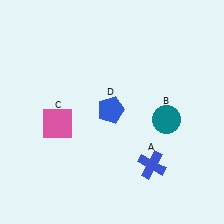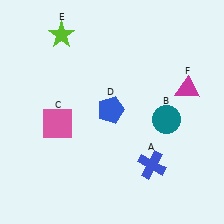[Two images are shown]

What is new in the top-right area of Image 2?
A magenta triangle (F) was added in the top-right area of Image 2.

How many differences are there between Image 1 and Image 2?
There are 2 differences between the two images.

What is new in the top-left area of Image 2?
A lime star (E) was added in the top-left area of Image 2.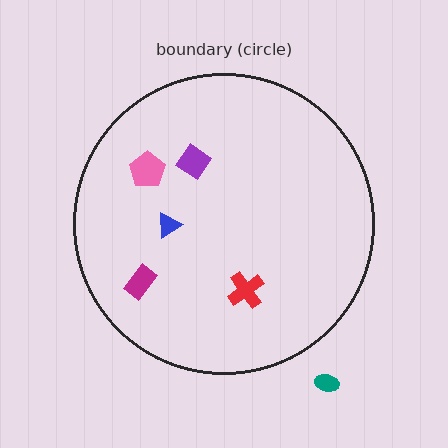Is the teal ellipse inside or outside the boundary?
Outside.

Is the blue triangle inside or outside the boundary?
Inside.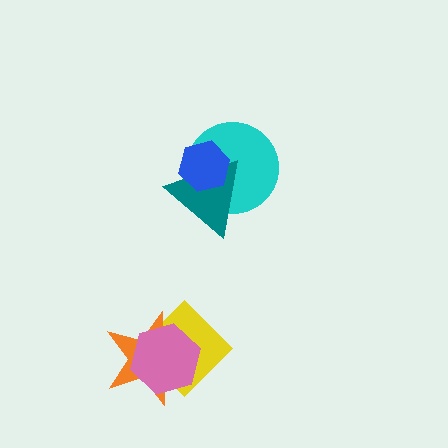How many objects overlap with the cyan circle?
2 objects overlap with the cyan circle.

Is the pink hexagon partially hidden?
No, no other shape covers it.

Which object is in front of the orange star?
The pink hexagon is in front of the orange star.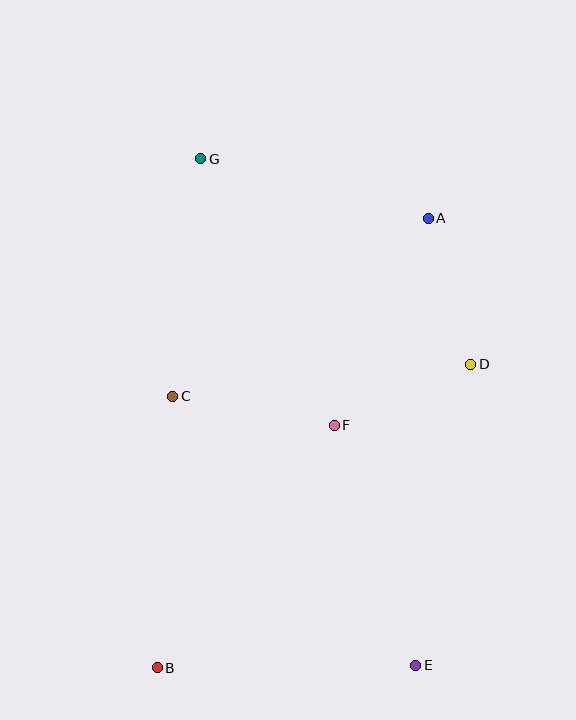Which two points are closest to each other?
Points D and F are closest to each other.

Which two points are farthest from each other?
Points E and G are farthest from each other.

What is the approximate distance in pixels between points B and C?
The distance between B and C is approximately 272 pixels.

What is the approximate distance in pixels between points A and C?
The distance between A and C is approximately 311 pixels.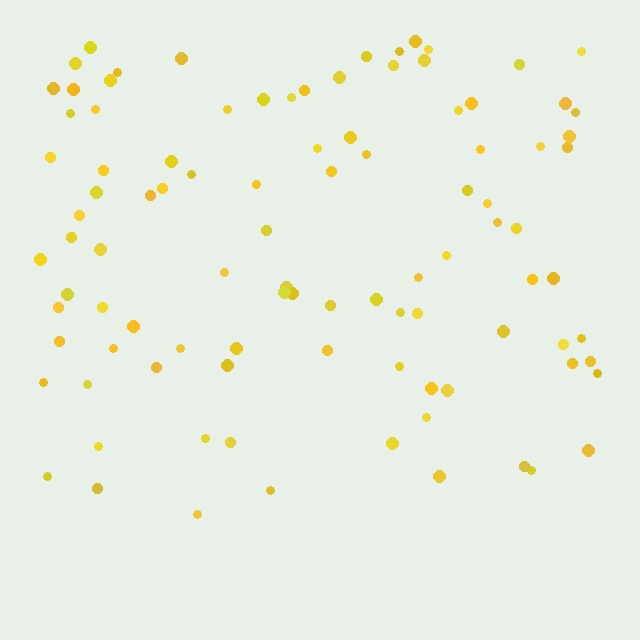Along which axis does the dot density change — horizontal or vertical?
Vertical.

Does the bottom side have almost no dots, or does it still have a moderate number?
Still a moderate number, just noticeably fewer than the top.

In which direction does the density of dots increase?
From bottom to top, with the top side densest.